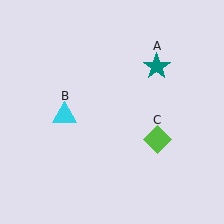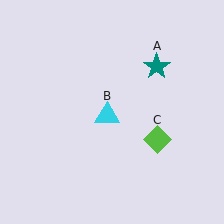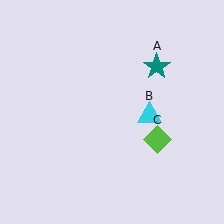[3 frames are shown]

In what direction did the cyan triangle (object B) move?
The cyan triangle (object B) moved right.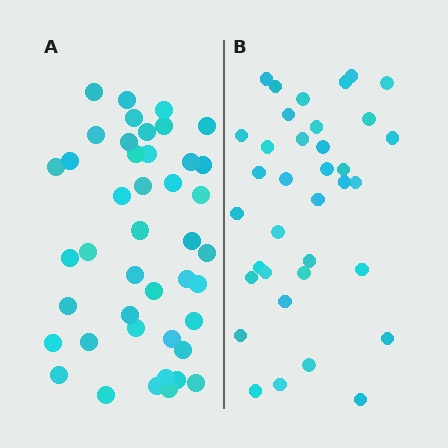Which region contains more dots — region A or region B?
Region A (the left region) has more dots.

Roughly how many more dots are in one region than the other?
Region A has roughly 8 or so more dots than region B.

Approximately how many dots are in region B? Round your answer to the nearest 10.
About 40 dots. (The exact count is 36, which rounds to 40.)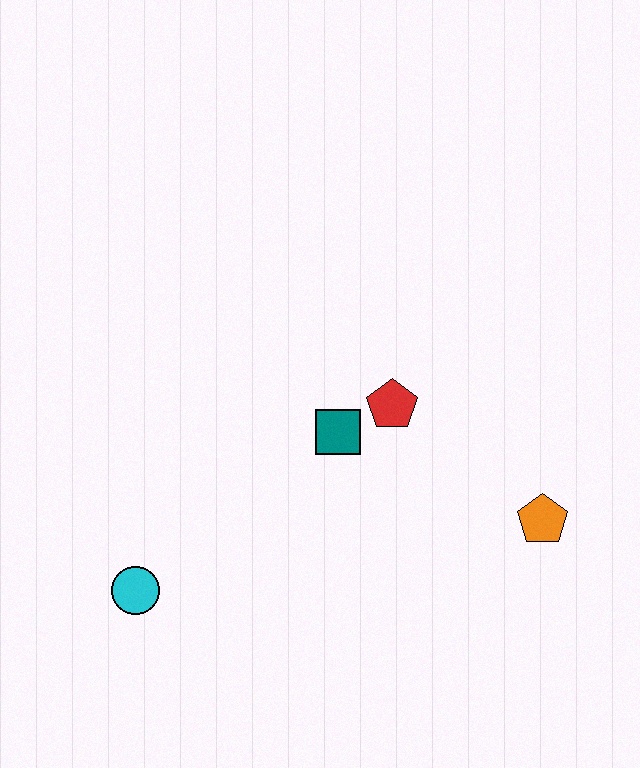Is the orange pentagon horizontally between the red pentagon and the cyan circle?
No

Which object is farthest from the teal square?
The cyan circle is farthest from the teal square.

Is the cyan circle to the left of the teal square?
Yes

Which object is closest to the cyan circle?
The teal square is closest to the cyan circle.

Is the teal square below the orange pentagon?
No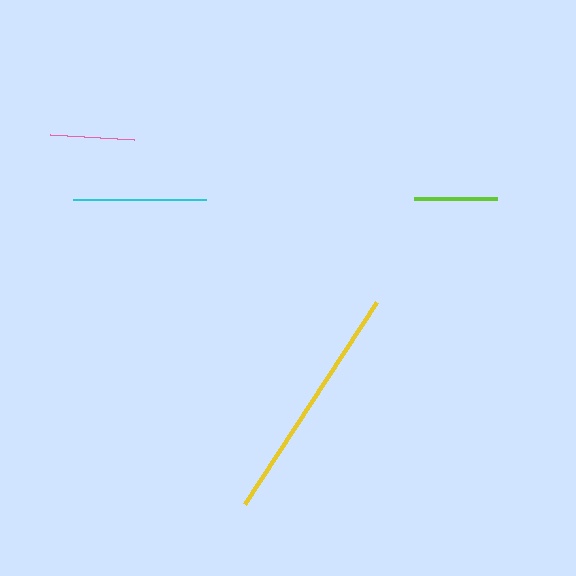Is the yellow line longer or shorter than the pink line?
The yellow line is longer than the pink line.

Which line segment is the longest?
The yellow line is the longest at approximately 242 pixels.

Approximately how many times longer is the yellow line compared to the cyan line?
The yellow line is approximately 1.8 times the length of the cyan line.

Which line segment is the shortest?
The lime line is the shortest at approximately 83 pixels.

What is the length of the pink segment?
The pink segment is approximately 84 pixels long.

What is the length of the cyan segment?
The cyan segment is approximately 133 pixels long.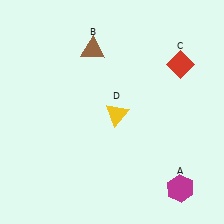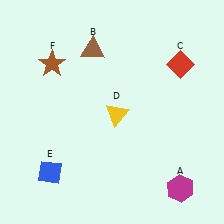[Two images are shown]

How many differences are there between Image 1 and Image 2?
There are 2 differences between the two images.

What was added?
A blue diamond (E), a brown star (F) were added in Image 2.